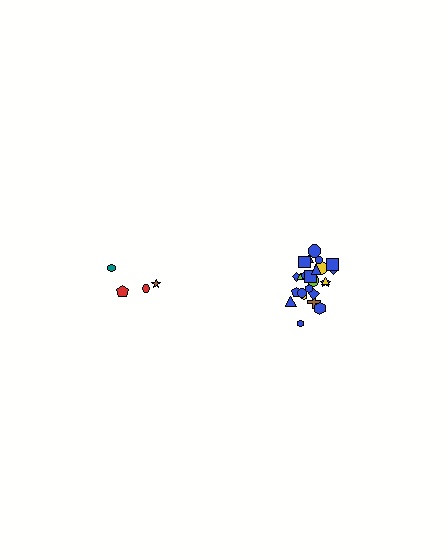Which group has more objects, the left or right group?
The right group.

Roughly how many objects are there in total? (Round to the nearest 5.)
Roughly 30 objects in total.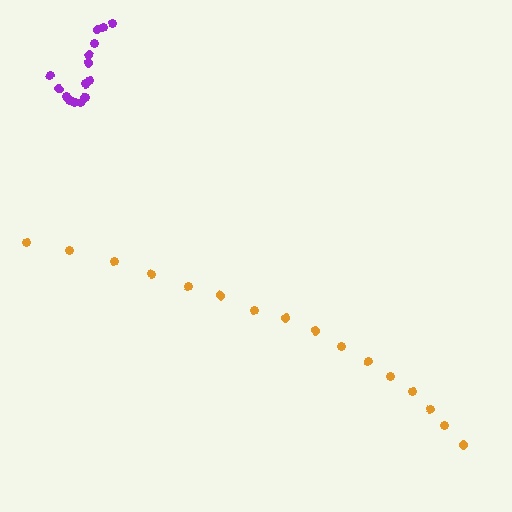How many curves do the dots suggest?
There are 2 distinct paths.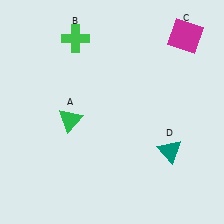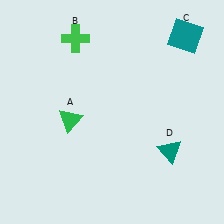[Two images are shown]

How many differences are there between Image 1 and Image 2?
There is 1 difference between the two images.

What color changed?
The square (C) changed from magenta in Image 1 to teal in Image 2.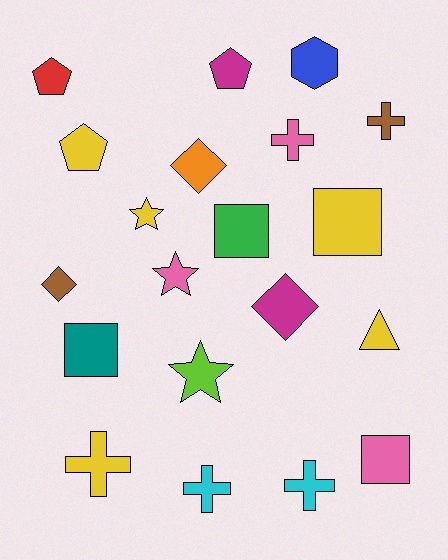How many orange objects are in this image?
There is 1 orange object.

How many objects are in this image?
There are 20 objects.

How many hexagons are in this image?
There is 1 hexagon.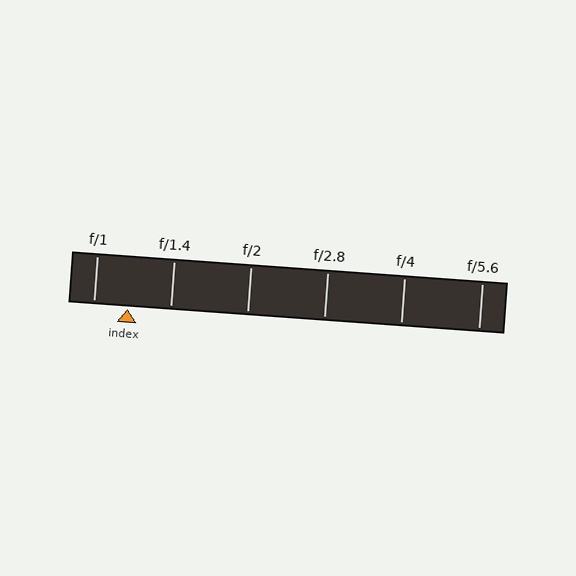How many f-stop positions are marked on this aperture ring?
There are 6 f-stop positions marked.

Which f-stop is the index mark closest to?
The index mark is closest to f/1.